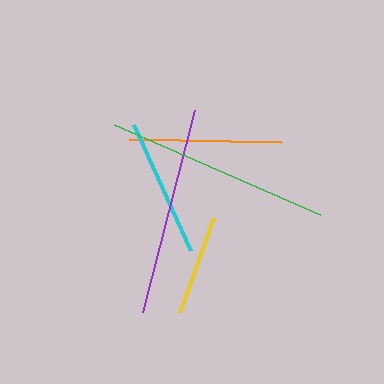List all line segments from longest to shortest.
From longest to shortest: green, purple, orange, cyan, yellow.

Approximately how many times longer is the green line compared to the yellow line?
The green line is approximately 2.2 times the length of the yellow line.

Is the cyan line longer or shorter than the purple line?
The purple line is longer than the cyan line.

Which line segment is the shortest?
The yellow line is the shortest at approximately 101 pixels.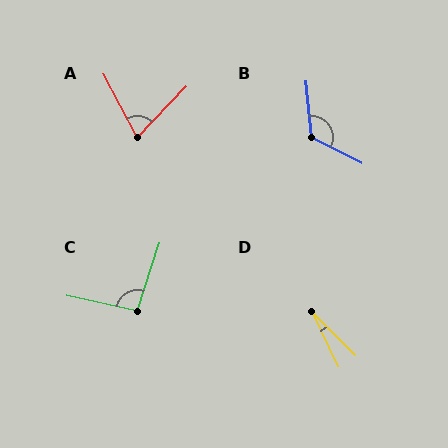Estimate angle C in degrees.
Approximately 96 degrees.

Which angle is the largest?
B, at approximately 122 degrees.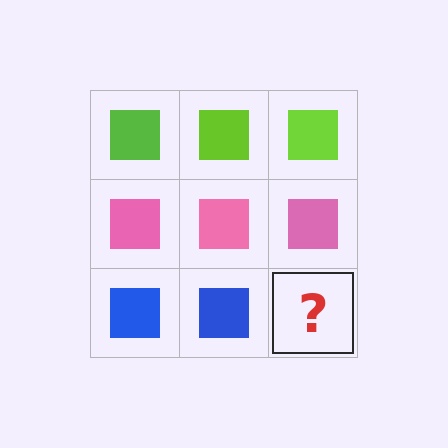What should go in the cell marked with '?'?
The missing cell should contain a blue square.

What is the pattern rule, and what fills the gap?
The rule is that each row has a consistent color. The gap should be filled with a blue square.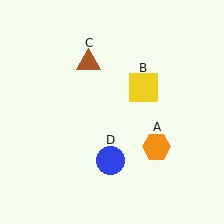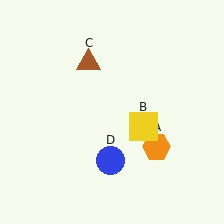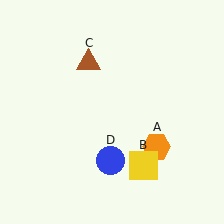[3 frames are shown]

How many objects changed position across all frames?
1 object changed position: yellow square (object B).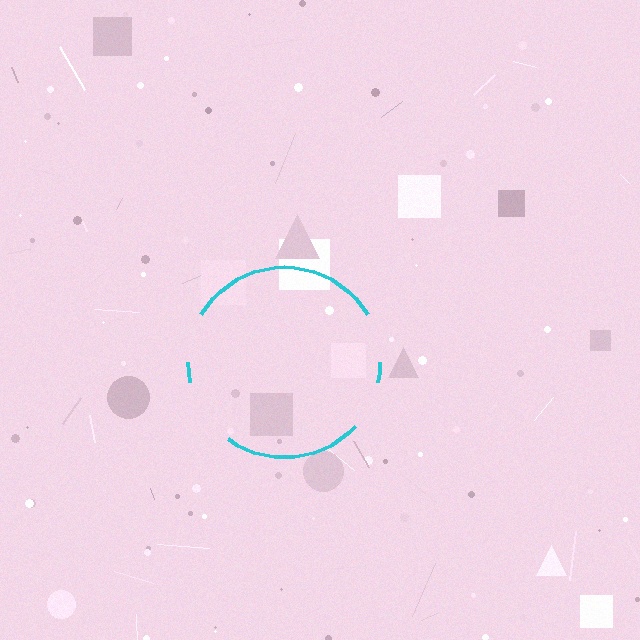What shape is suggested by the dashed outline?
The dashed outline suggests a circle.